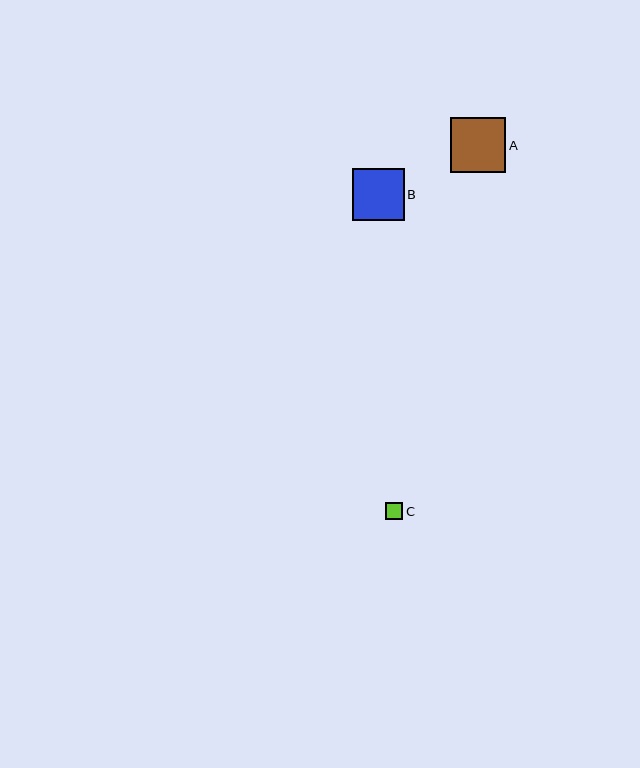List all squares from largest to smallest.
From largest to smallest: A, B, C.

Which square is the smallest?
Square C is the smallest with a size of approximately 17 pixels.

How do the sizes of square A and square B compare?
Square A and square B are approximately the same size.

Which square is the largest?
Square A is the largest with a size of approximately 56 pixels.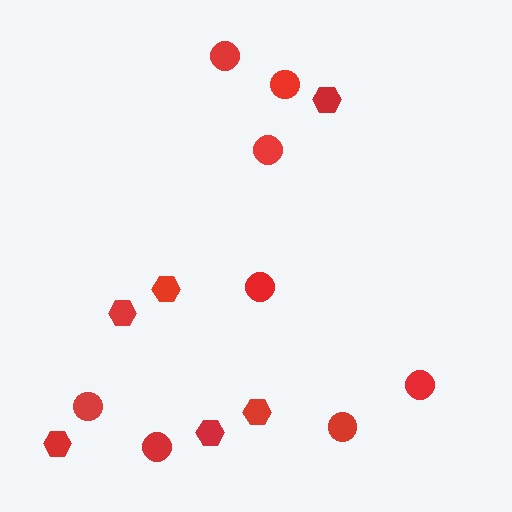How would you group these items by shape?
There are 2 groups: one group of circles (8) and one group of hexagons (6).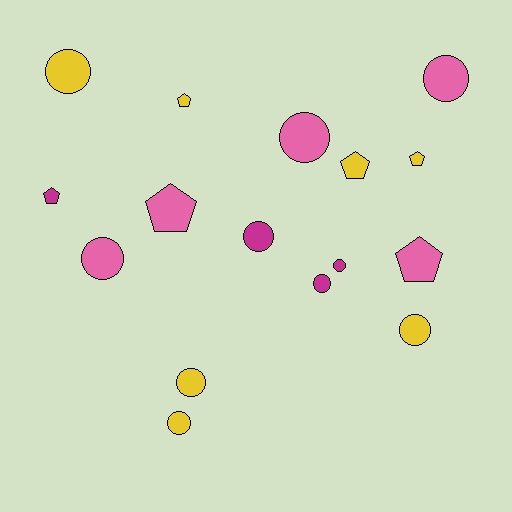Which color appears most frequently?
Yellow, with 7 objects.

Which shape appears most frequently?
Circle, with 10 objects.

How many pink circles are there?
There are 3 pink circles.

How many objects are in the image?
There are 16 objects.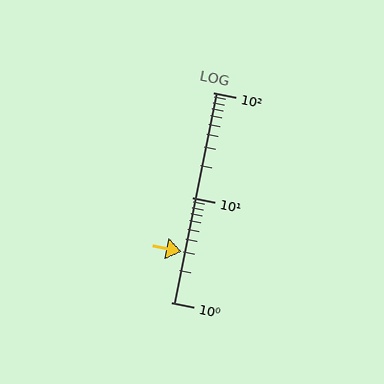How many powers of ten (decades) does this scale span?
The scale spans 2 decades, from 1 to 100.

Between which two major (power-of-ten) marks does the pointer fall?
The pointer is between 1 and 10.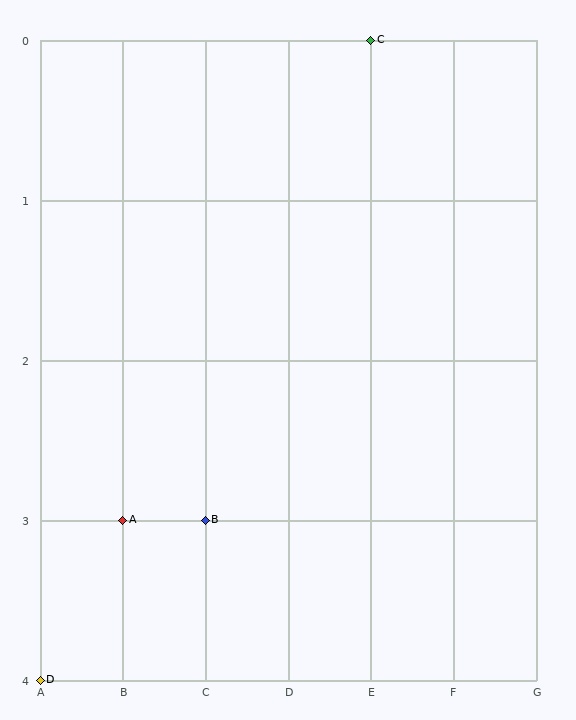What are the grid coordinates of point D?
Point D is at grid coordinates (A, 4).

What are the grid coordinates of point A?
Point A is at grid coordinates (B, 3).